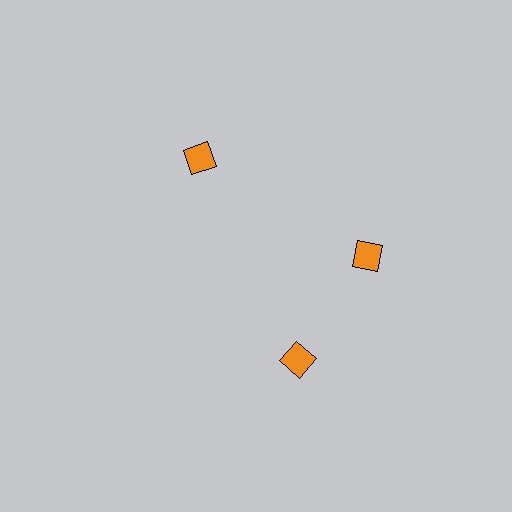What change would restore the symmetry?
The symmetry would be restored by rotating it back into even spacing with its neighbors so that all 3 diamonds sit at equal angles and equal distance from the center.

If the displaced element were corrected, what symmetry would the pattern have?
It would have 3-fold rotational symmetry — the pattern would map onto itself every 120 degrees.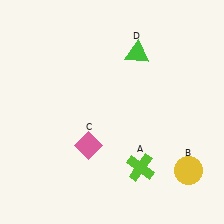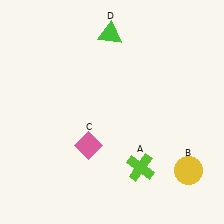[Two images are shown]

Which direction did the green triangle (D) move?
The green triangle (D) moved left.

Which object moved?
The green triangle (D) moved left.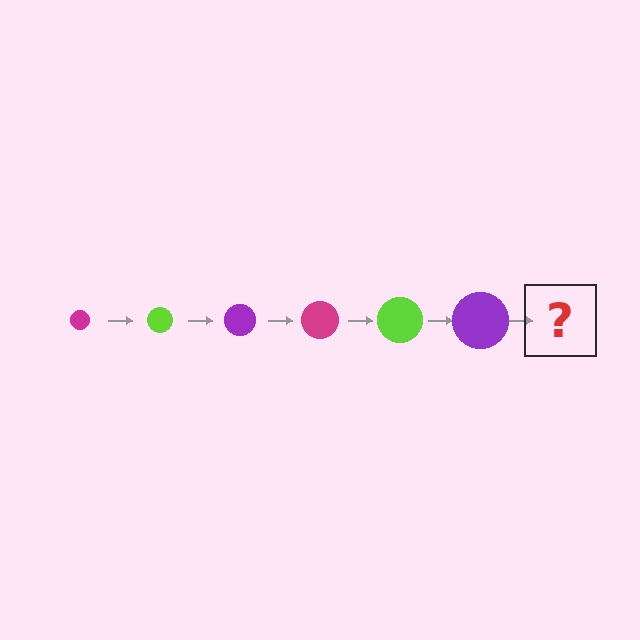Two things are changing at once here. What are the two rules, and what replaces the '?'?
The two rules are that the circle grows larger each step and the color cycles through magenta, lime, and purple. The '?' should be a magenta circle, larger than the previous one.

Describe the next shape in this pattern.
It should be a magenta circle, larger than the previous one.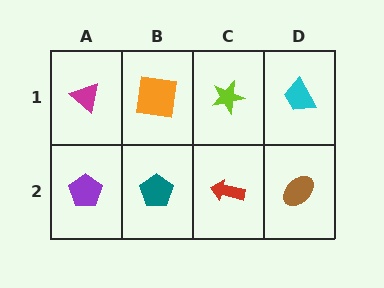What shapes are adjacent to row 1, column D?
A brown ellipse (row 2, column D), a lime star (row 1, column C).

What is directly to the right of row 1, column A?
An orange square.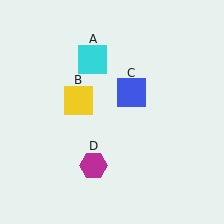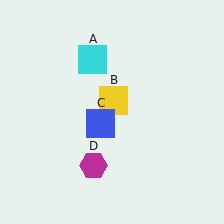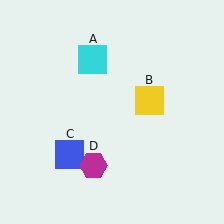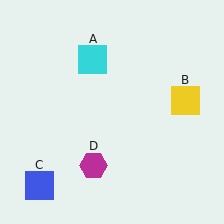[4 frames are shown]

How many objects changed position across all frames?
2 objects changed position: yellow square (object B), blue square (object C).